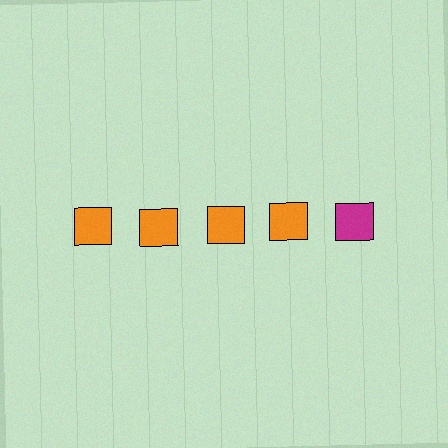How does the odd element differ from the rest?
It has a different color: magenta instead of orange.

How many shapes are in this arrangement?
There are 5 shapes arranged in a grid pattern.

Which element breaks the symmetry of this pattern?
The magenta square in the top row, rightmost column breaks the symmetry. All other shapes are orange squares.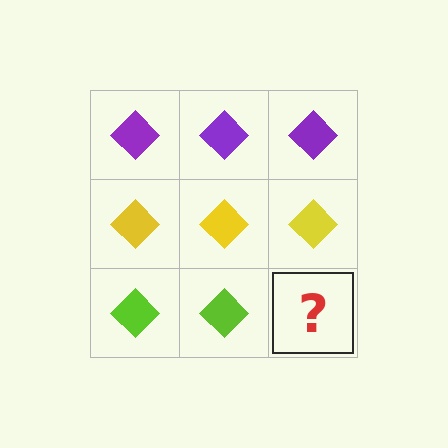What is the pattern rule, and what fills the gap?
The rule is that each row has a consistent color. The gap should be filled with a lime diamond.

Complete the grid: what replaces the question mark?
The question mark should be replaced with a lime diamond.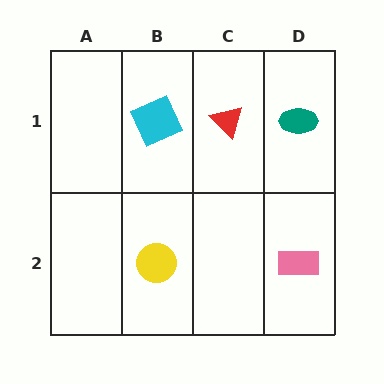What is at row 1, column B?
A cyan square.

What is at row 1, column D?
A teal ellipse.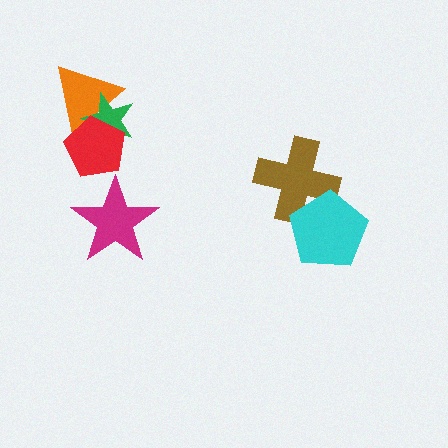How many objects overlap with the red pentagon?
2 objects overlap with the red pentagon.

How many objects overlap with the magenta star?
0 objects overlap with the magenta star.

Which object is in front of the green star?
The red pentagon is in front of the green star.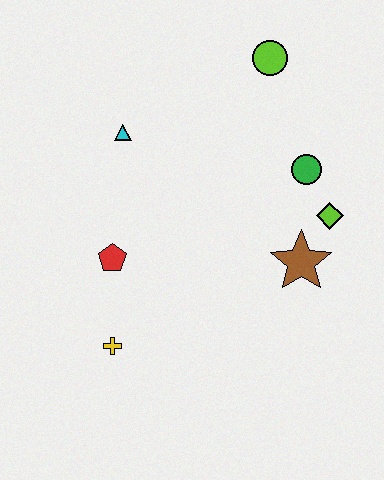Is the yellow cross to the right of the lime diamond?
No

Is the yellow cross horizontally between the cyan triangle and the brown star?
No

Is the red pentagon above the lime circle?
No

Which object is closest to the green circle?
The lime diamond is closest to the green circle.